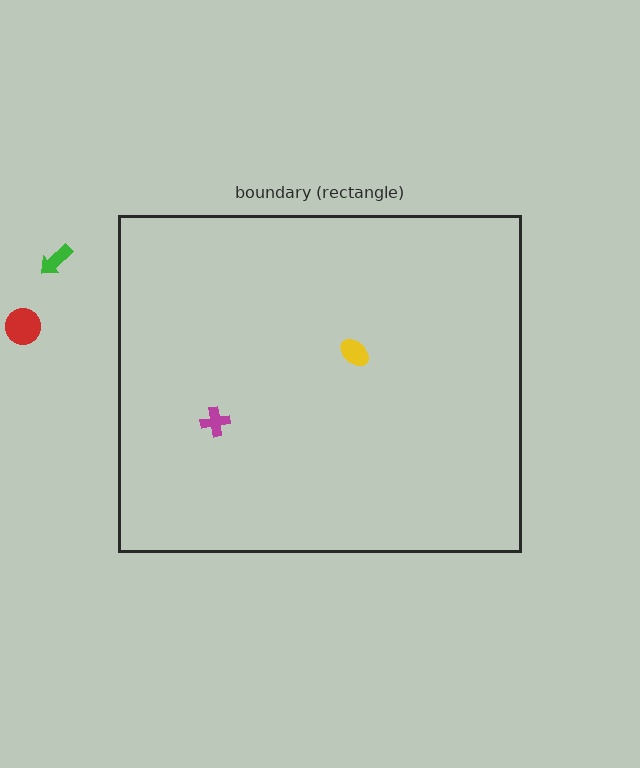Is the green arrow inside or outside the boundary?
Outside.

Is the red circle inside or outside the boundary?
Outside.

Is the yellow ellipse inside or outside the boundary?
Inside.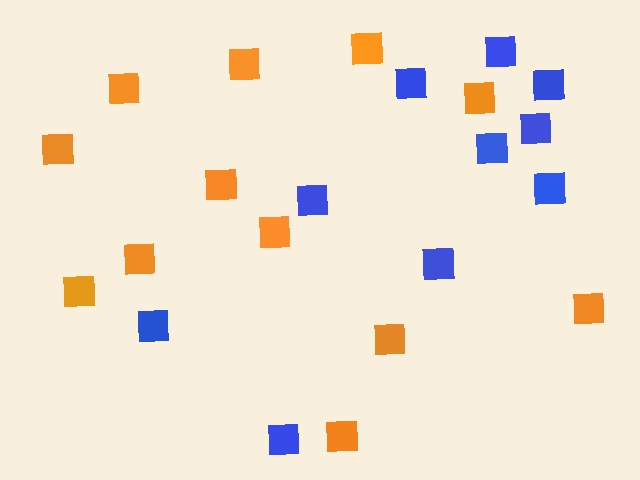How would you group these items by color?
There are 2 groups: one group of orange squares (12) and one group of blue squares (10).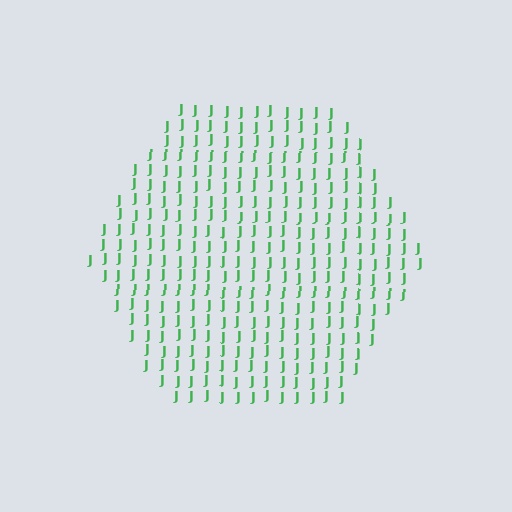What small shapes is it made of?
It is made of small letter J's.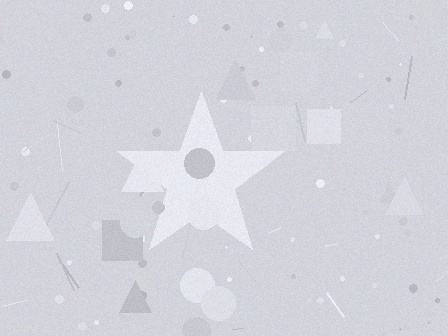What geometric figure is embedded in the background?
A star is embedded in the background.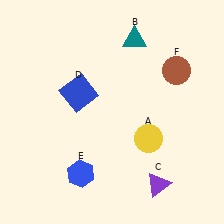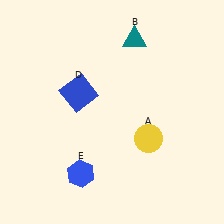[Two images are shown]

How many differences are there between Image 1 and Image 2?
There are 2 differences between the two images.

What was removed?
The brown circle (F), the purple triangle (C) were removed in Image 2.